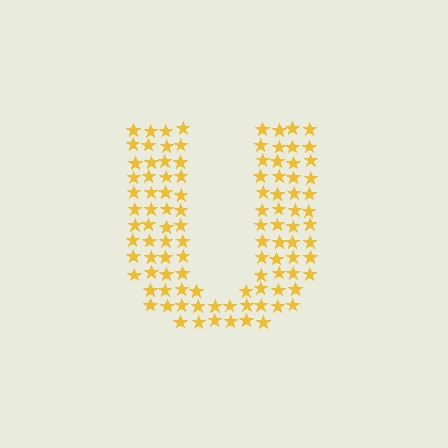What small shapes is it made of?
It is made of small stars.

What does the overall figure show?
The overall figure shows the letter U.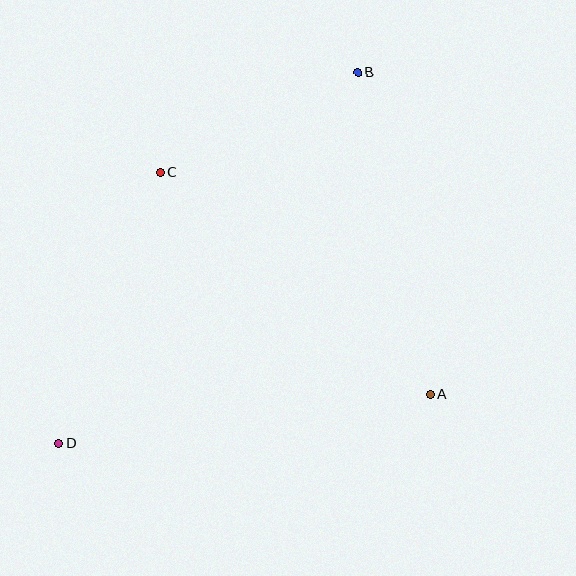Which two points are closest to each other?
Points B and C are closest to each other.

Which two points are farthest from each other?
Points B and D are farthest from each other.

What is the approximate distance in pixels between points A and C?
The distance between A and C is approximately 350 pixels.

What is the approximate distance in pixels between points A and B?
The distance between A and B is approximately 330 pixels.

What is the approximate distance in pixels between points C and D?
The distance between C and D is approximately 289 pixels.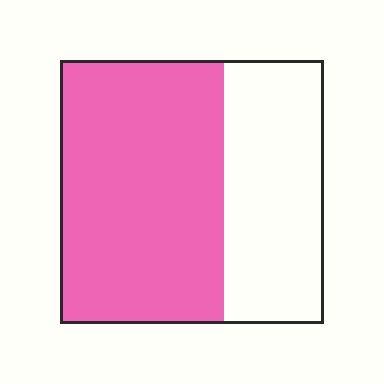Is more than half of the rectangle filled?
Yes.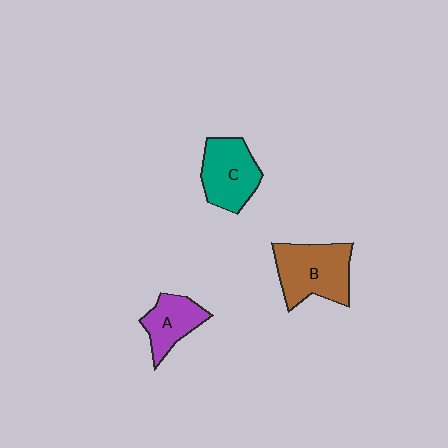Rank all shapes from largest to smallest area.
From largest to smallest: B (brown), C (teal), A (purple).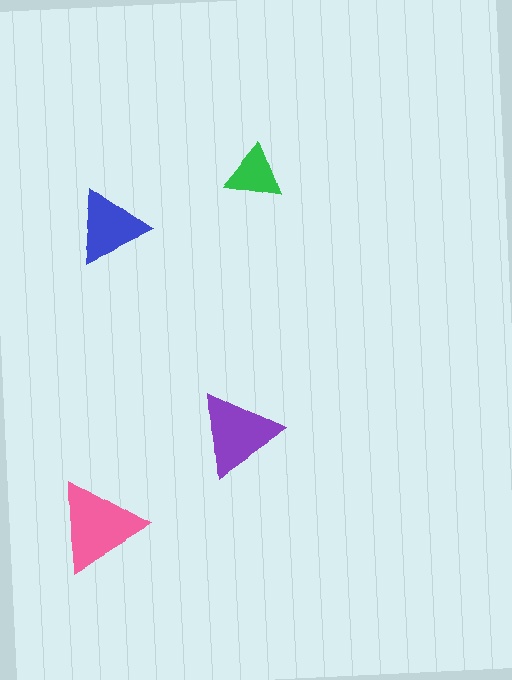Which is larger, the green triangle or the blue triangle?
The blue one.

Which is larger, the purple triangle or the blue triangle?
The purple one.